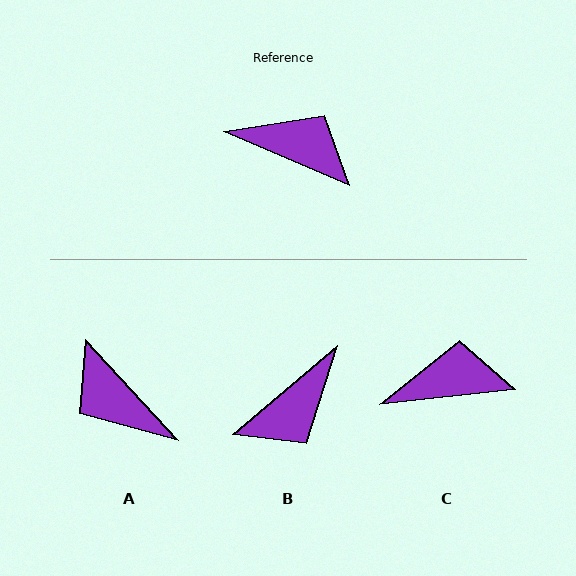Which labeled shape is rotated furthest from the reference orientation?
A, about 156 degrees away.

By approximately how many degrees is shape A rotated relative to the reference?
Approximately 156 degrees counter-clockwise.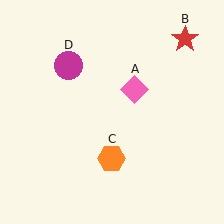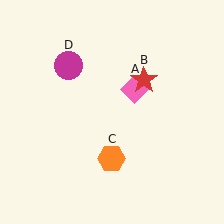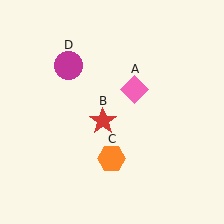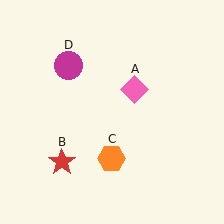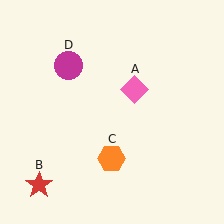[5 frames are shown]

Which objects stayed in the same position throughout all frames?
Pink diamond (object A) and orange hexagon (object C) and magenta circle (object D) remained stationary.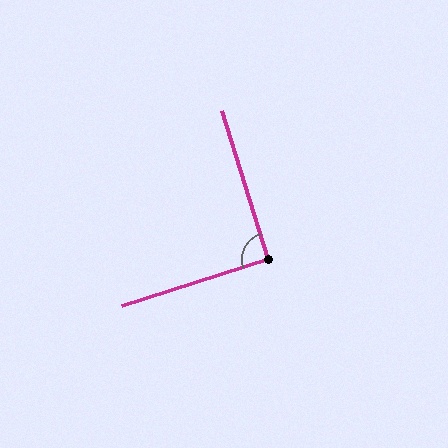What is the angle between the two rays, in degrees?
Approximately 90 degrees.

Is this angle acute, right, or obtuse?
It is approximately a right angle.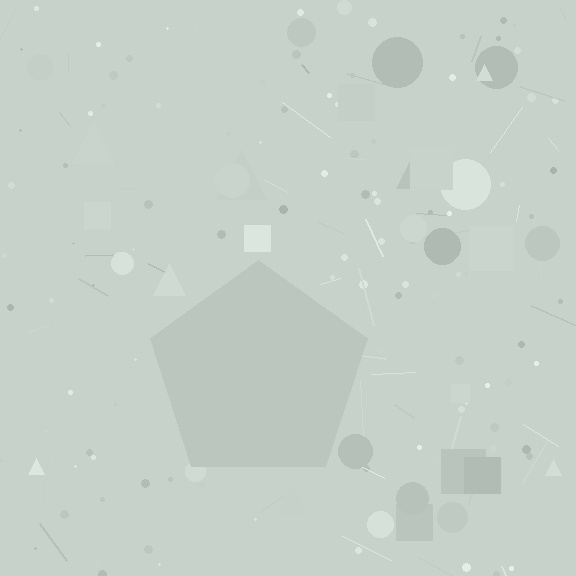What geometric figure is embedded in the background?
A pentagon is embedded in the background.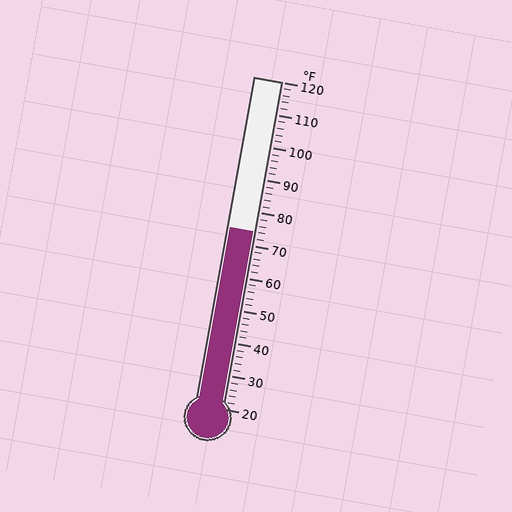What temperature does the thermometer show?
The thermometer shows approximately 74°F.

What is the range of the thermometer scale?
The thermometer scale ranges from 20°F to 120°F.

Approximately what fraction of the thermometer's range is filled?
The thermometer is filled to approximately 55% of its range.